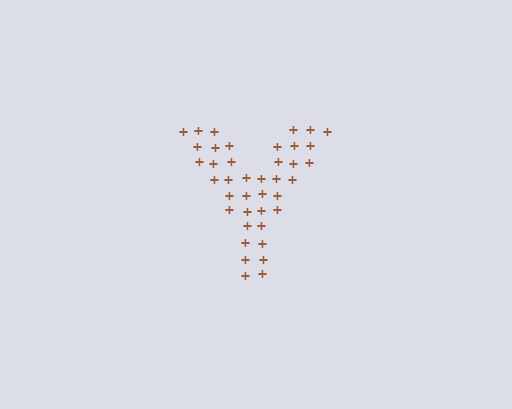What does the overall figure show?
The overall figure shows the letter Y.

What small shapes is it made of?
It is made of small plus signs.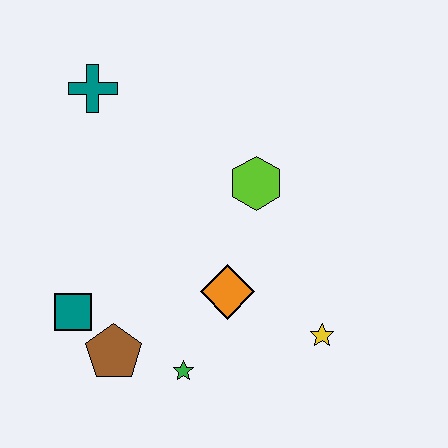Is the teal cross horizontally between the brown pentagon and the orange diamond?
No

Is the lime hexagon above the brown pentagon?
Yes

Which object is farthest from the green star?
The teal cross is farthest from the green star.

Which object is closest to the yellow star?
The orange diamond is closest to the yellow star.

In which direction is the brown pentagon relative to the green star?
The brown pentagon is to the left of the green star.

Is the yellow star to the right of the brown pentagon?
Yes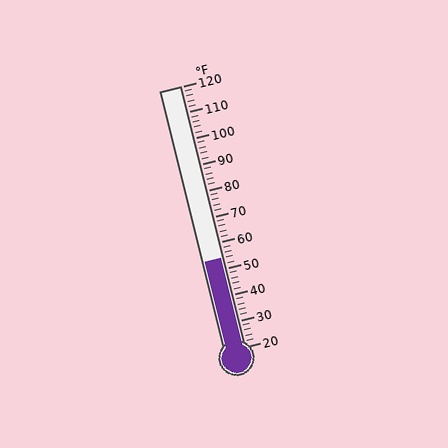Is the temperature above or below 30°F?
The temperature is above 30°F.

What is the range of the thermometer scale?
The thermometer scale ranges from 20°F to 120°F.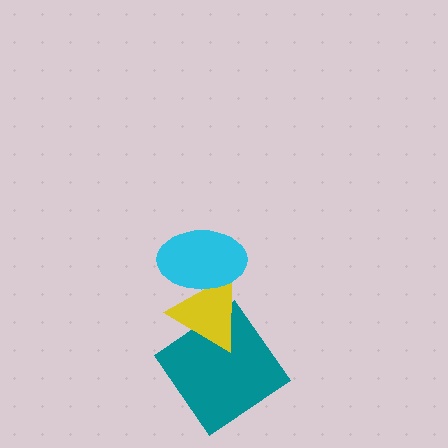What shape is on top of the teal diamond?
The yellow triangle is on top of the teal diamond.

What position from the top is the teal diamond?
The teal diamond is 3rd from the top.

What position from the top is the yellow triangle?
The yellow triangle is 2nd from the top.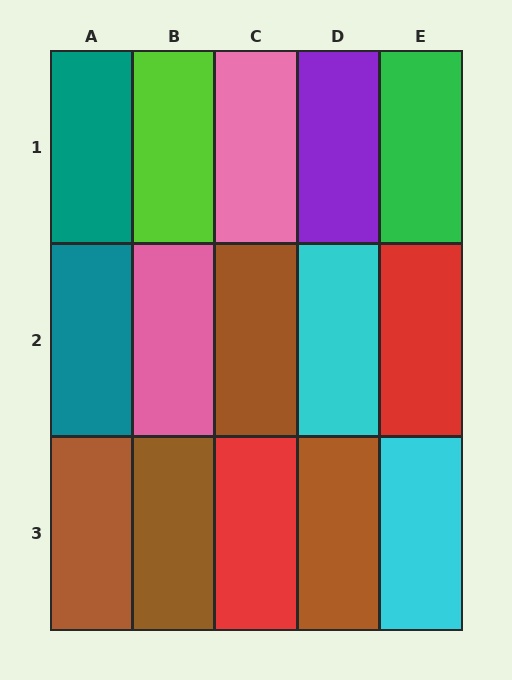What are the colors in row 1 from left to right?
Teal, lime, pink, purple, green.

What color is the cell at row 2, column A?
Teal.